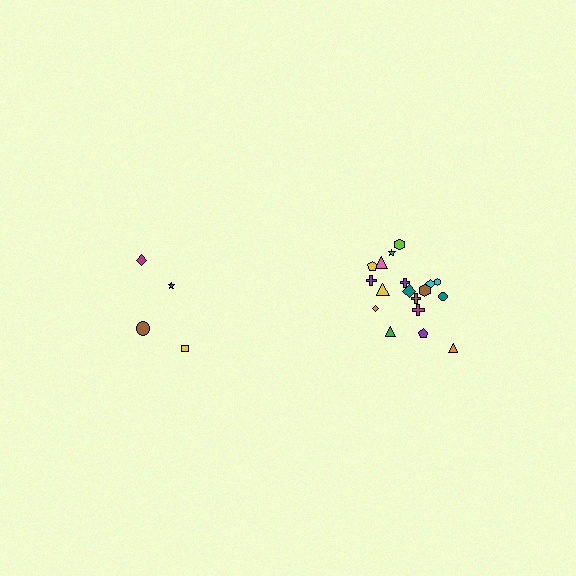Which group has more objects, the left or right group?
The right group.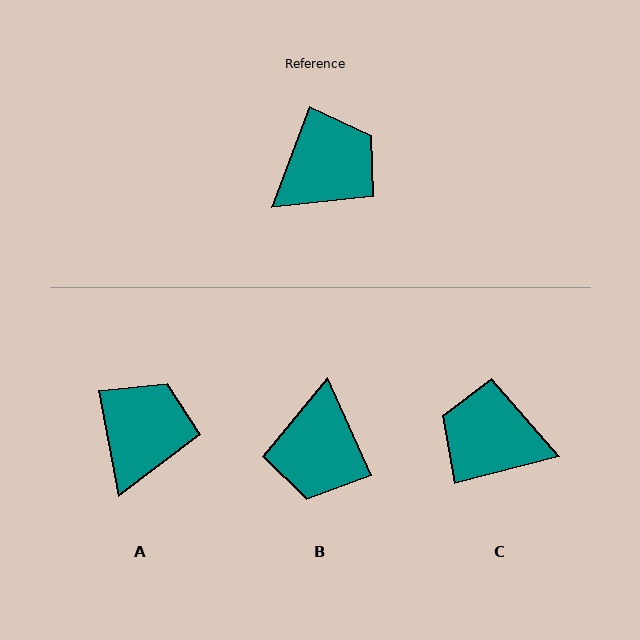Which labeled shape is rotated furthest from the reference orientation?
B, about 135 degrees away.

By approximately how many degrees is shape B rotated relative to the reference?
Approximately 135 degrees clockwise.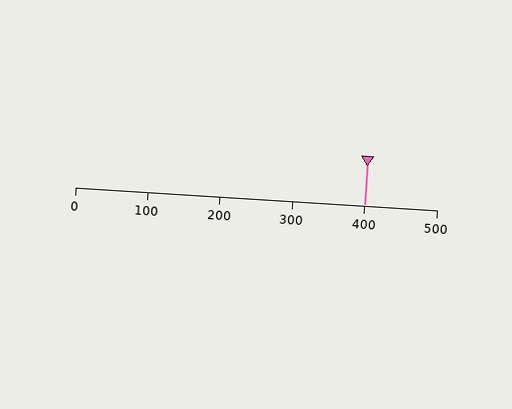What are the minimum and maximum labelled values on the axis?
The axis runs from 0 to 500.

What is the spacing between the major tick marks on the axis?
The major ticks are spaced 100 apart.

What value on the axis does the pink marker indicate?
The marker indicates approximately 400.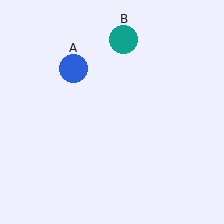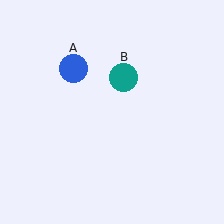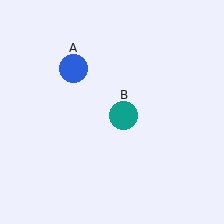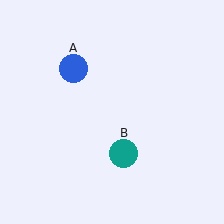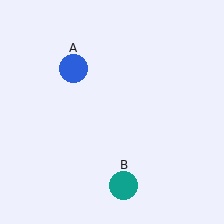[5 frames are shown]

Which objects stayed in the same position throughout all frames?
Blue circle (object A) remained stationary.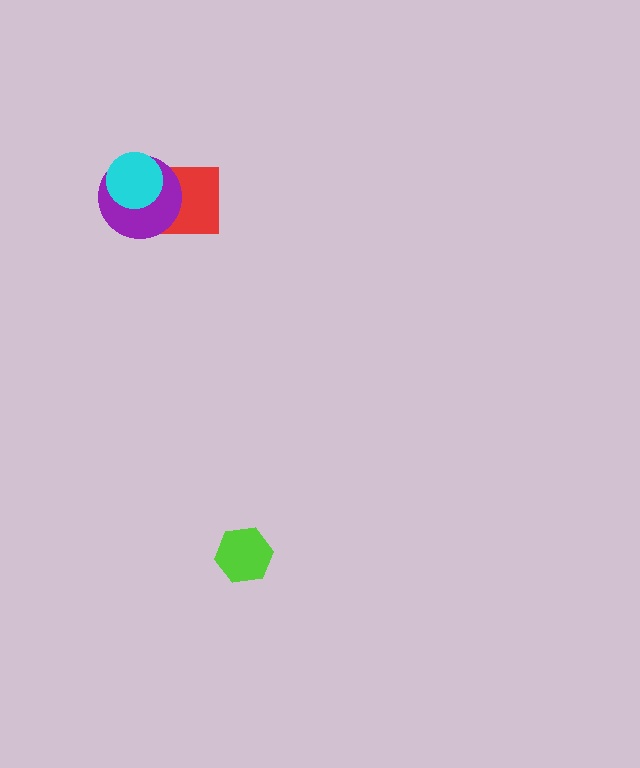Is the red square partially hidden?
Yes, it is partially covered by another shape.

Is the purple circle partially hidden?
Yes, it is partially covered by another shape.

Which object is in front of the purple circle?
The cyan circle is in front of the purple circle.